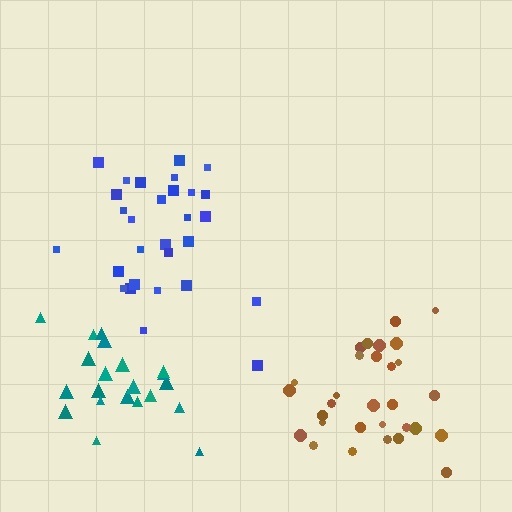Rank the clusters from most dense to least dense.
brown, teal, blue.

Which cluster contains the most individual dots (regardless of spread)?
Brown (30).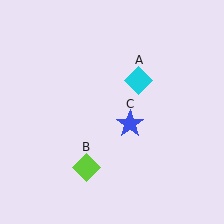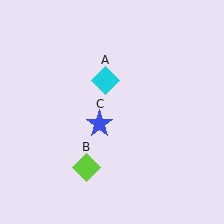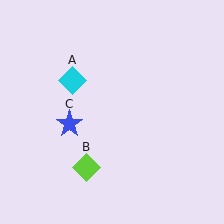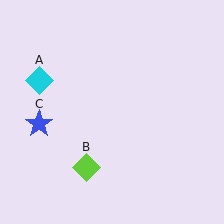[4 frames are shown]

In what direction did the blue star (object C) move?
The blue star (object C) moved left.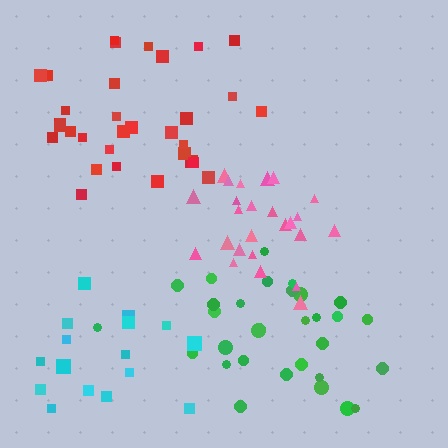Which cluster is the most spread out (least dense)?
Cyan.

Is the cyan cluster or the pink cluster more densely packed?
Pink.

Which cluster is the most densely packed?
Pink.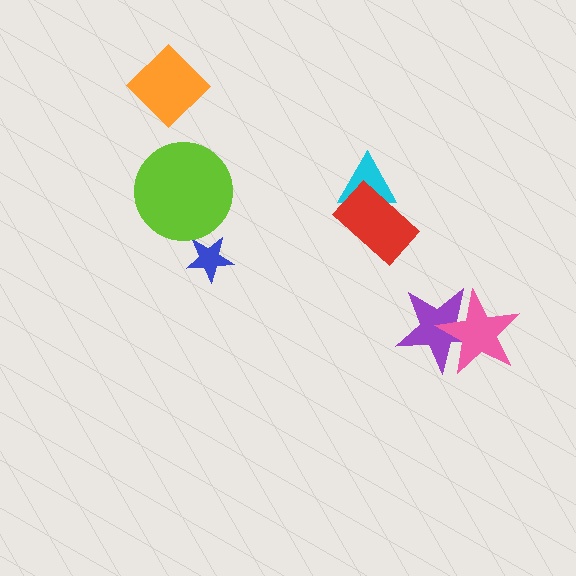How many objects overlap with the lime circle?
0 objects overlap with the lime circle.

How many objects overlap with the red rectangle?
1 object overlaps with the red rectangle.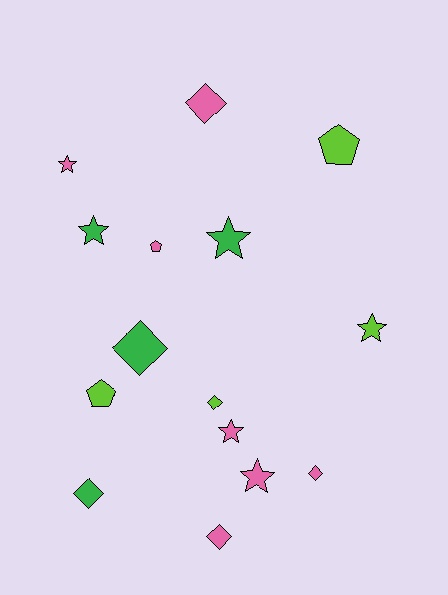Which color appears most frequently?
Pink, with 7 objects.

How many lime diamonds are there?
There is 1 lime diamond.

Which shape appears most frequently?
Diamond, with 6 objects.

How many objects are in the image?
There are 15 objects.